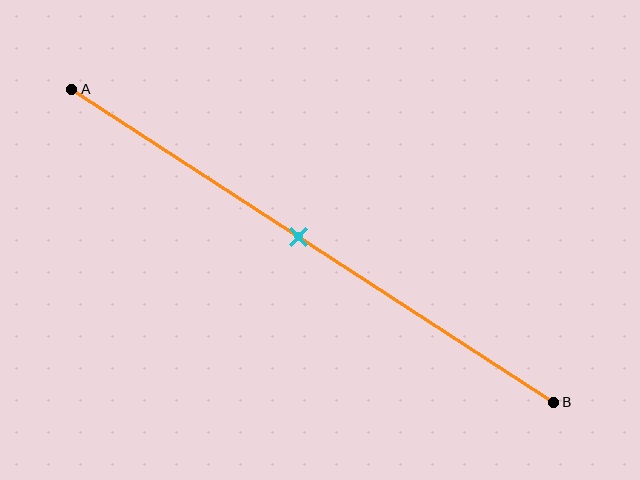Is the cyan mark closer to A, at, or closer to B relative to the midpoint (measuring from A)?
The cyan mark is approximately at the midpoint of segment AB.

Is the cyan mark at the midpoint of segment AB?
Yes, the mark is approximately at the midpoint.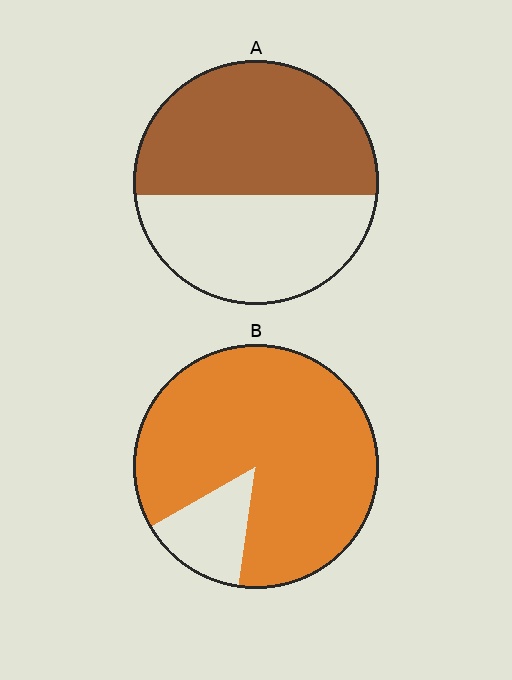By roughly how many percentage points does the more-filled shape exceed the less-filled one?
By roughly 30 percentage points (B over A).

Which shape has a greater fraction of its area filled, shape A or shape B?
Shape B.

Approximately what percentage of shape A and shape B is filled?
A is approximately 55% and B is approximately 85%.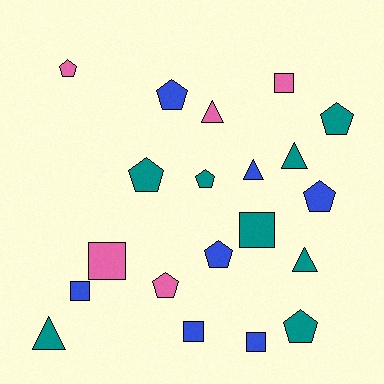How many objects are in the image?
There are 20 objects.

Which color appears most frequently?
Teal, with 8 objects.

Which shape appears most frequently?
Pentagon, with 9 objects.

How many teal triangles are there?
There are 3 teal triangles.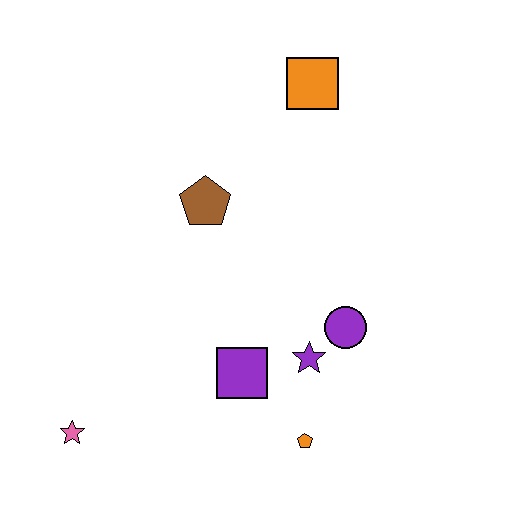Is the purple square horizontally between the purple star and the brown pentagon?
Yes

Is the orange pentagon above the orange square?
No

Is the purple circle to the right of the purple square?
Yes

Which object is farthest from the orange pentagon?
The orange square is farthest from the orange pentagon.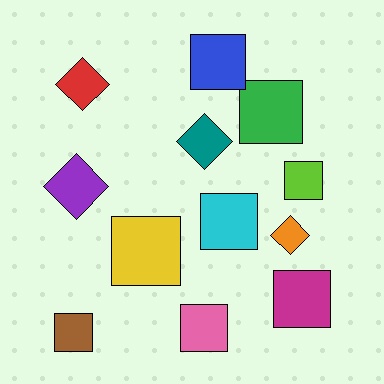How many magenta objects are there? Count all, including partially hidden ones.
There is 1 magenta object.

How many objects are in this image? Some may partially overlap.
There are 12 objects.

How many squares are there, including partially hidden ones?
There are 8 squares.